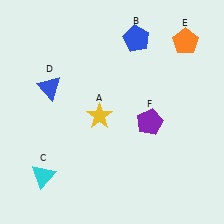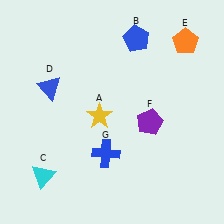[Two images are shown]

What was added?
A blue cross (G) was added in Image 2.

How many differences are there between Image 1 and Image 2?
There is 1 difference between the two images.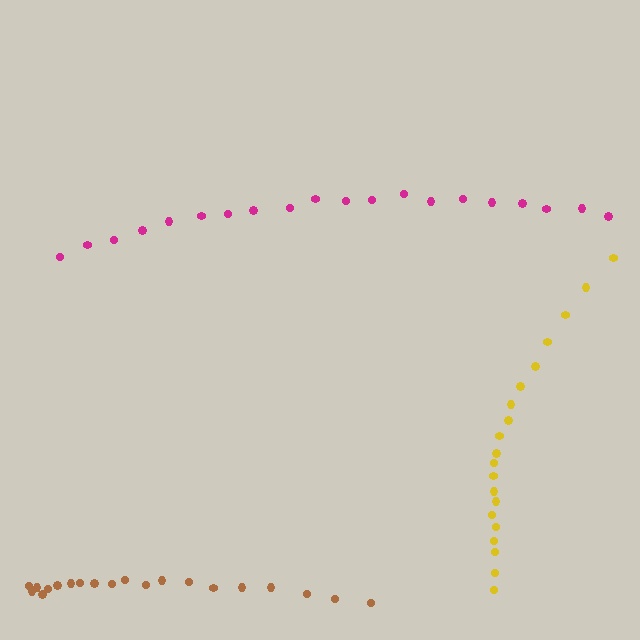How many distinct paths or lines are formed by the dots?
There are 3 distinct paths.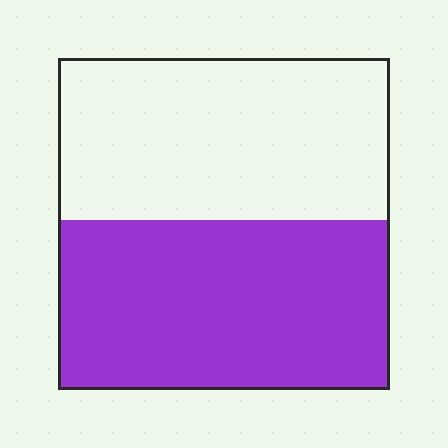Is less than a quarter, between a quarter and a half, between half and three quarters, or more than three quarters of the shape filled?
Between half and three quarters.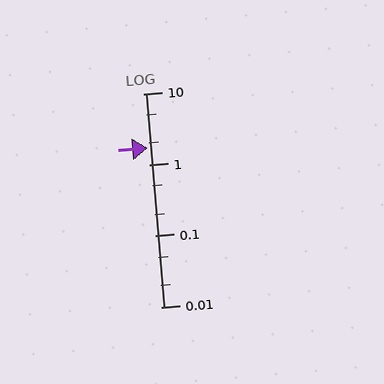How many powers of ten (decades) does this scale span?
The scale spans 3 decades, from 0.01 to 10.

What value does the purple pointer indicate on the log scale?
The pointer indicates approximately 1.7.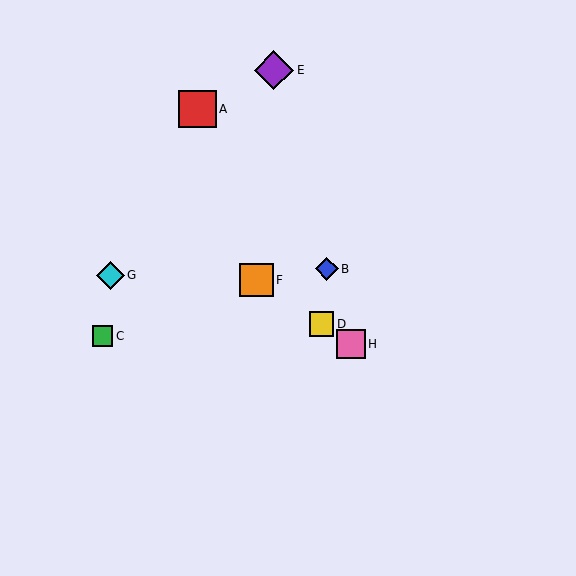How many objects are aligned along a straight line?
3 objects (D, F, H) are aligned along a straight line.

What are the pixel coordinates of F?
Object F is at (256, 280).